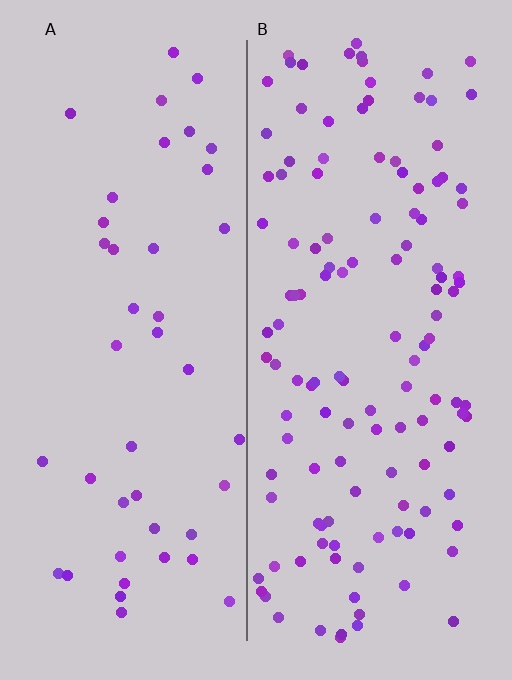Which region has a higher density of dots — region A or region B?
B (the right).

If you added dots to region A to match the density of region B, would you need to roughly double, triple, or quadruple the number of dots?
Approximately triple.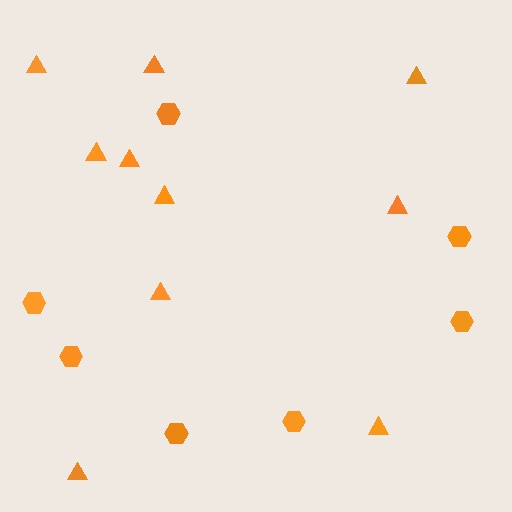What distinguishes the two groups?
There are 2 groups: one group of hexagons (7) and one group of triangles (10).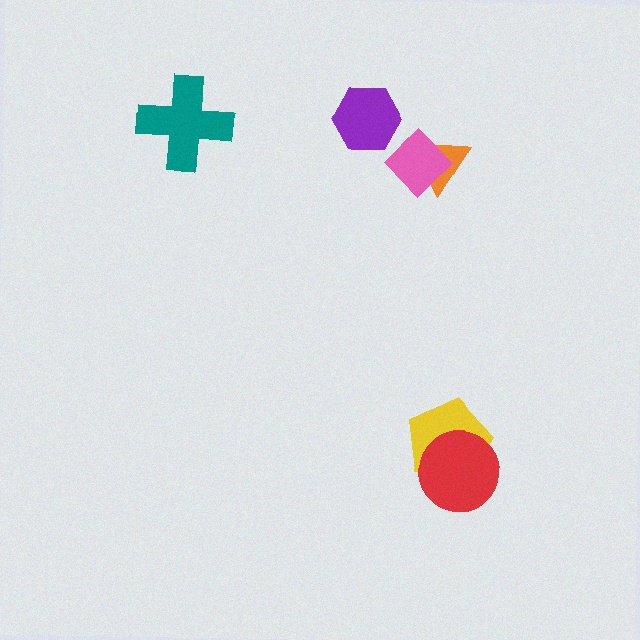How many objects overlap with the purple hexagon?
0 objects overlap with the purple hexagon.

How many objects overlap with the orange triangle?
1 object overlaps with the orange triangle.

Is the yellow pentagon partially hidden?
Yes, it is partially covered by another shape.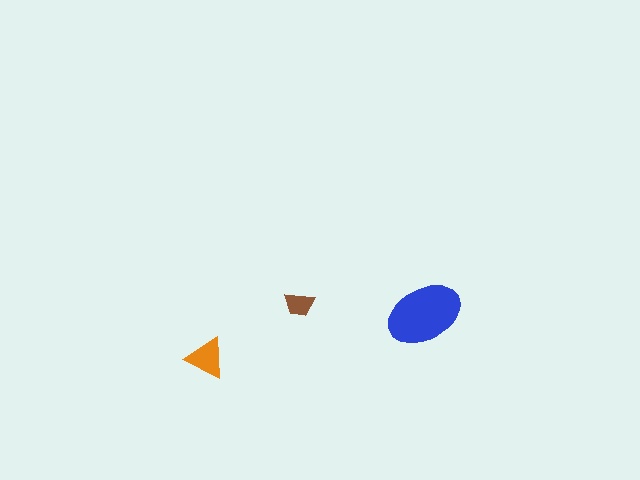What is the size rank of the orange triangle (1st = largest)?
2nd.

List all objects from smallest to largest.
The brown trapezoid, the orange triangle, the blue ellipse.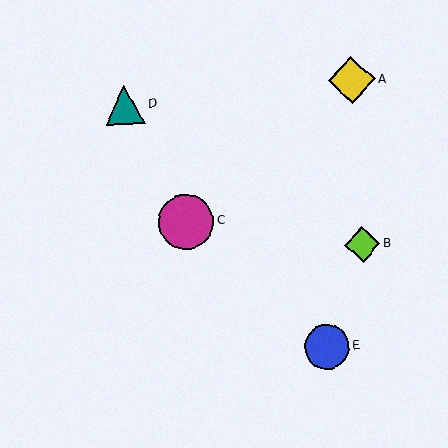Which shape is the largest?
The magenta circle (labeled C) is the largest.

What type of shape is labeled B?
Shape B is a lime diamond.